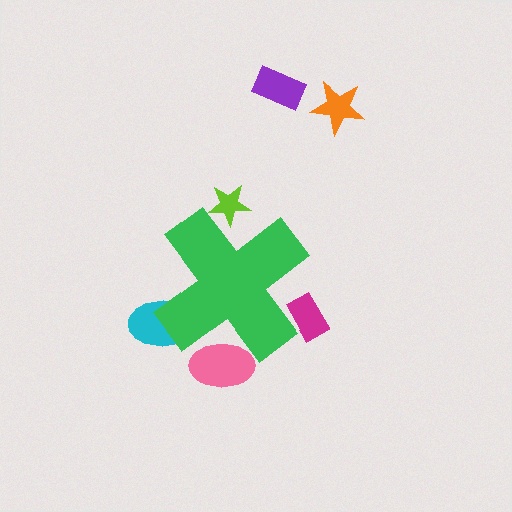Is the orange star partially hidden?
No, the orange star is fully visible.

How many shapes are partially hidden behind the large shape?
4 shapes are partially hidden.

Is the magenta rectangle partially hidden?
Yes, the magenta rectangle is partially hidden behind the green cross.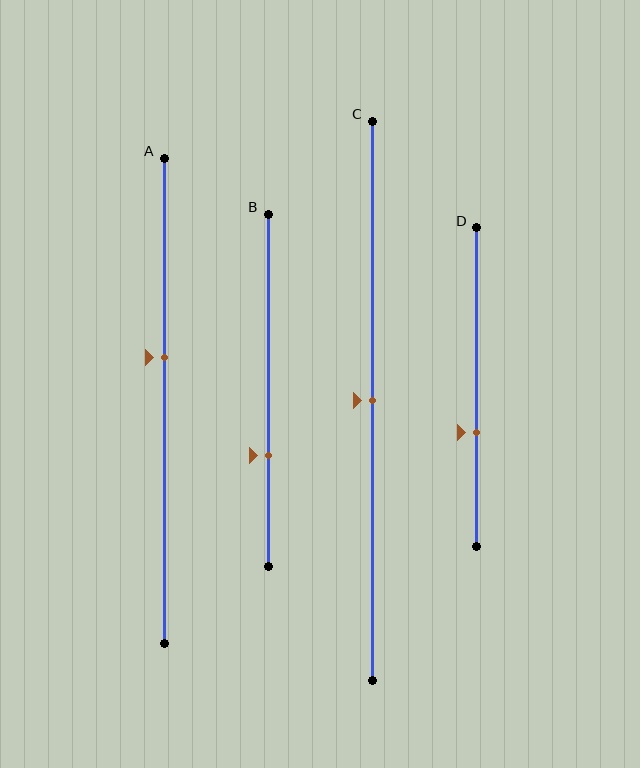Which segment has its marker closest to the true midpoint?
Segment C has its marker closest to the true midpoint.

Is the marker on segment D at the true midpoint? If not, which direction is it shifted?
No, the marker on segment D is shifted downward by about 14% of the segment length.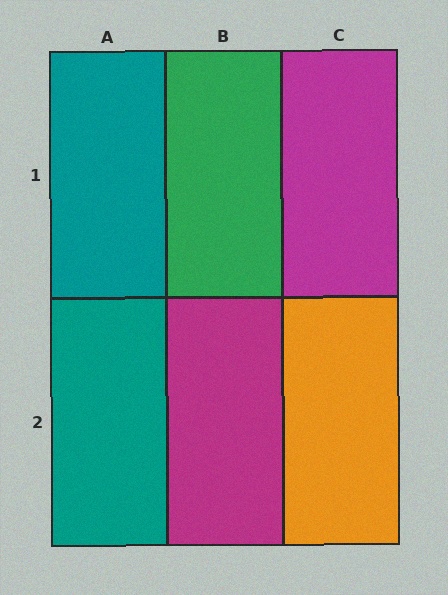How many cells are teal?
2 cells are teal.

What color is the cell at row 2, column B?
Magenta.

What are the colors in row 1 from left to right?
Teal, green, magenta.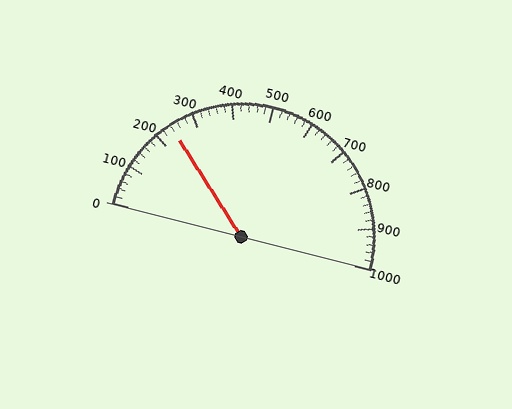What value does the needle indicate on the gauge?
The needle indicates approximately 240.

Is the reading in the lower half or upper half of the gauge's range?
The reading is in the lower half of the range (0 to 1000).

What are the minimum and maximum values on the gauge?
The gauge ranges from 0 to 1000.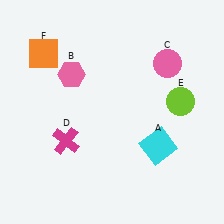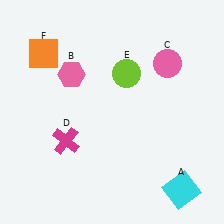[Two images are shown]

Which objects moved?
The objects that moved are: the cyan square (A), the lime circle (E).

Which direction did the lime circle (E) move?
The lime circle (E) moved left.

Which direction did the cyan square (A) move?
The cyan square (A) moved down.